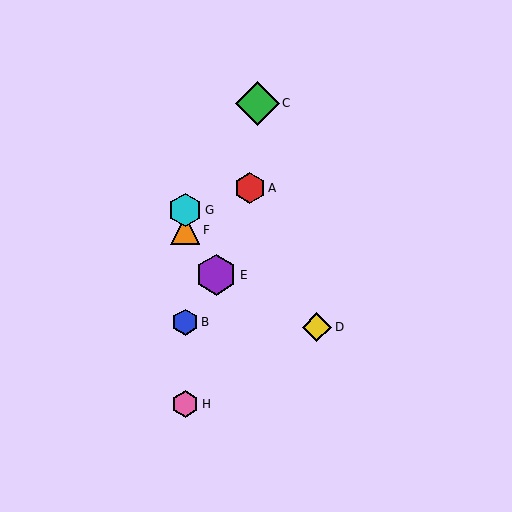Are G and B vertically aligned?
Yes, both are at x≈185.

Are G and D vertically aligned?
No, G is at x≈185 and D is at x≈317.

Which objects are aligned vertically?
Objects B, F, G, H are aligned vertically.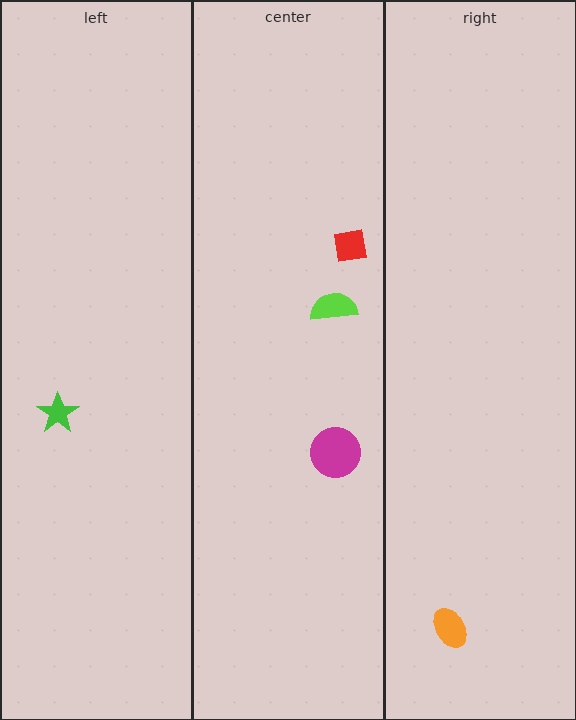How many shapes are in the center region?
3.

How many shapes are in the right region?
1.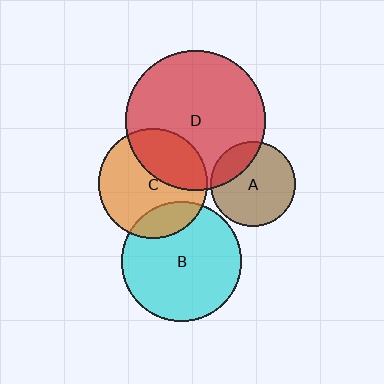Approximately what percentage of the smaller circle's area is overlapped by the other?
Approximately 20%.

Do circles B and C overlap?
Yes.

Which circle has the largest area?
Circle D (red).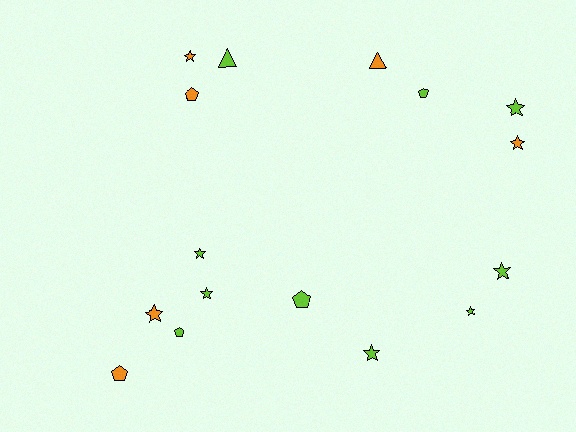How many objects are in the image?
There are 16 objects.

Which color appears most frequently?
Lime, with 10 objects.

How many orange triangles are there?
There is 1 orange triangle.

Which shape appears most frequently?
Star, with 9 objects.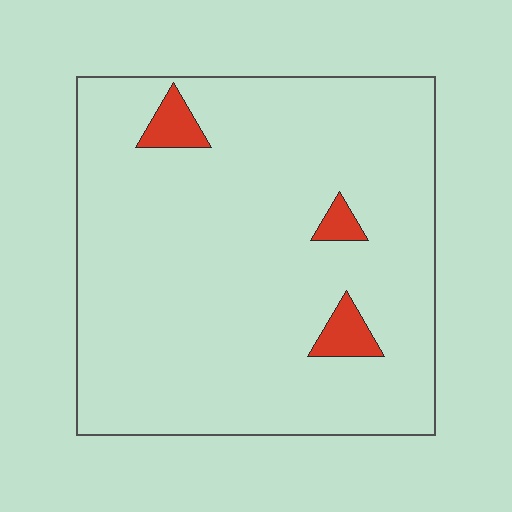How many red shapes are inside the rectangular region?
3.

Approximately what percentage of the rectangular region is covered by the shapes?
Approximately 5%.